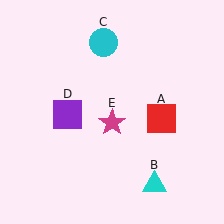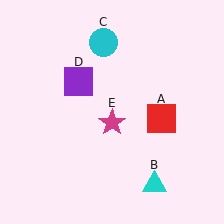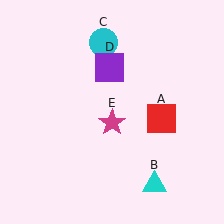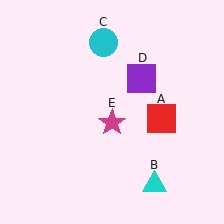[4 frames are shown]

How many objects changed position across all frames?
1 object changed position: purple square (object D).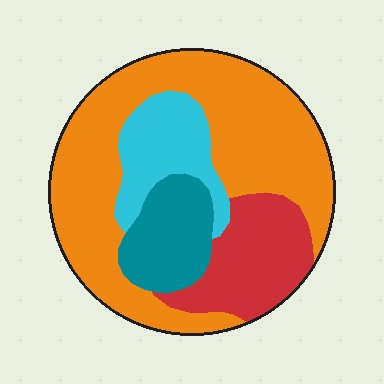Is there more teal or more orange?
Orange.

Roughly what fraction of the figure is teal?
Teal takes up less than a quarter of the figure.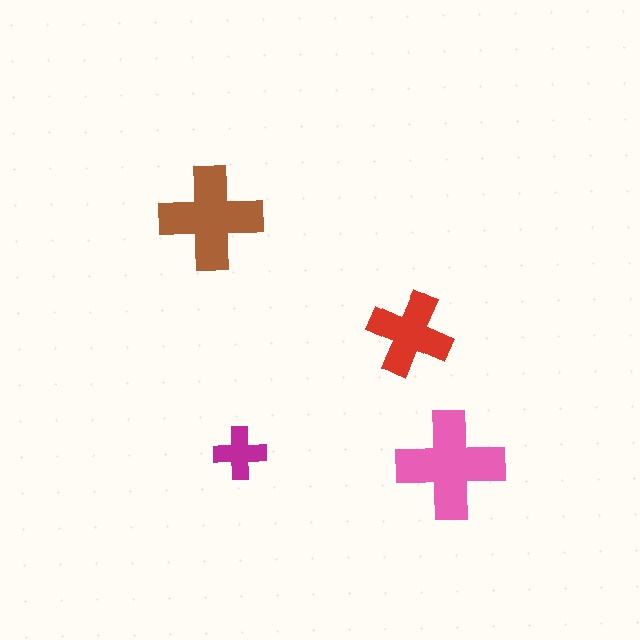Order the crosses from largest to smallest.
the pink one, the brown one, the red one, the magenta one.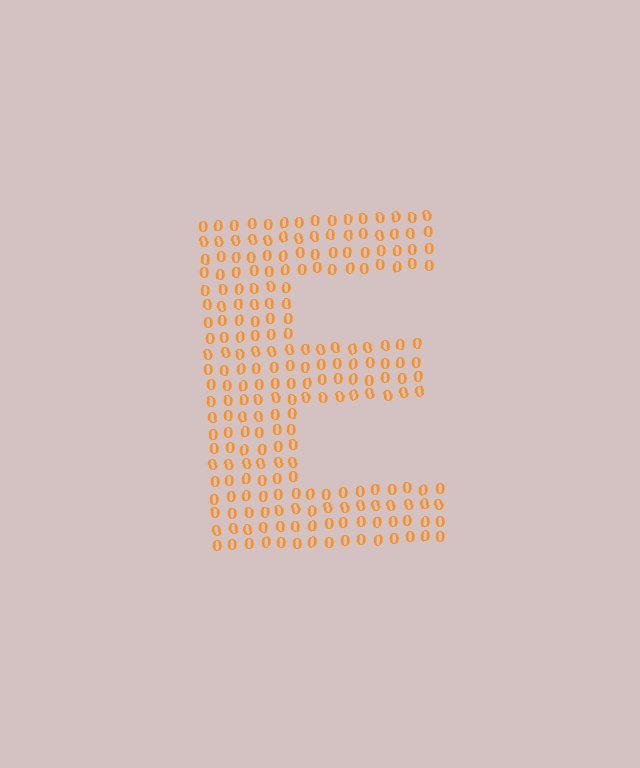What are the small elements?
The small elements are digit 0's.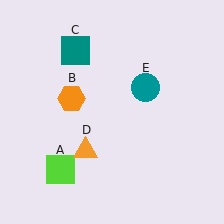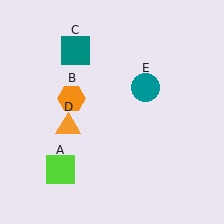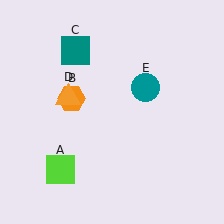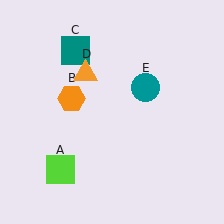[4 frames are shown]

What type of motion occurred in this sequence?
The orange triangle (object D) rotated clockwise around the center of the scene.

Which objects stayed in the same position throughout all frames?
Lime square (object A) and orange hexagon (object B) and teal square (object C) and teal circle (object E) remained stationary.